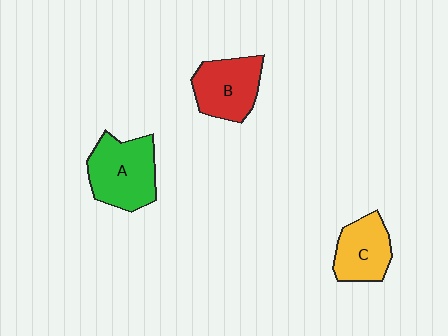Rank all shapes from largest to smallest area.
From largest to smallest: A (green), B (red), C (yellow).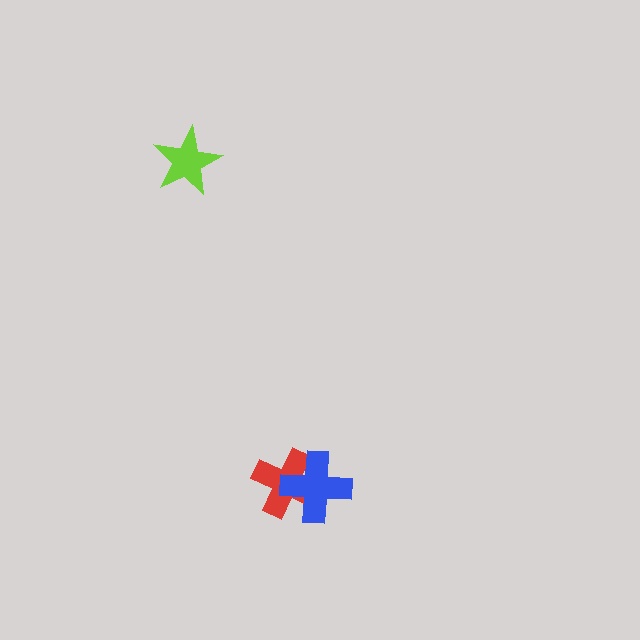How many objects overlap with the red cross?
1 object overlaps with the red cross.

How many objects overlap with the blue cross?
1 object overlaps with the blue cross.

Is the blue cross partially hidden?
No, no other shape covers it.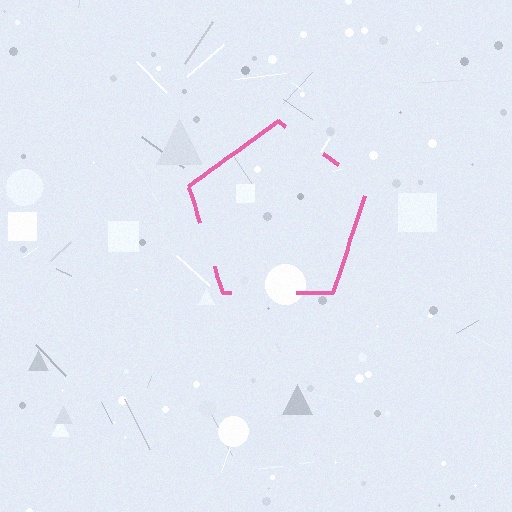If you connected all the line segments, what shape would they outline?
They would outline a pentagon.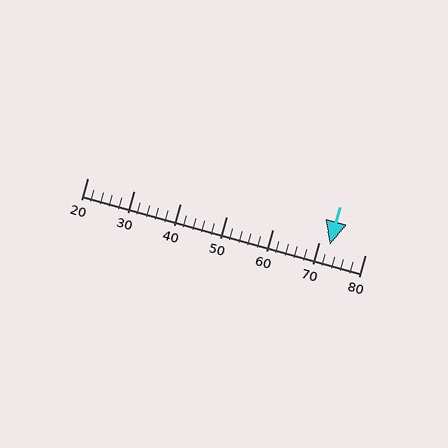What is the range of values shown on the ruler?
The ruler shows values from 20 to 80.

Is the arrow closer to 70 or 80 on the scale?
The arrow is closer to 70.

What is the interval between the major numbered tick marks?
The major tick marks are spaced 10 units apart.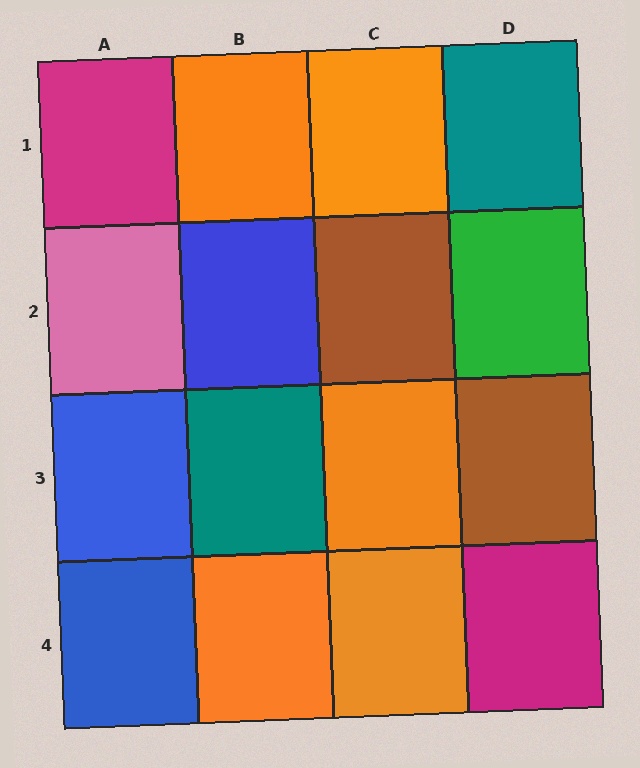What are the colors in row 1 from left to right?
Magenta, orange, orange, teal.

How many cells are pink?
1 cell is pink.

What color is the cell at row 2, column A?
Pink.